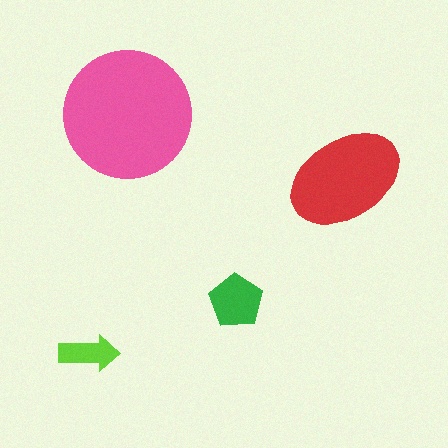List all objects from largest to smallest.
The pink circle, the red ellipse, the green pentagon, the lime arrow.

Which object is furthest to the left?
The lime arrow is leftmost.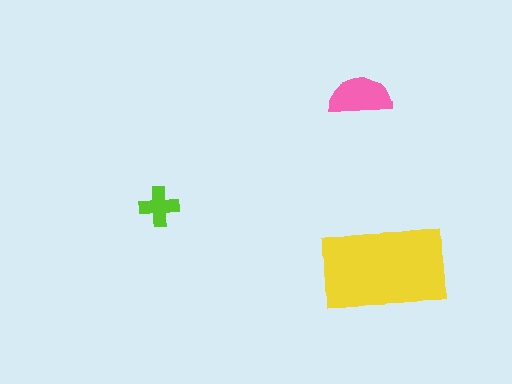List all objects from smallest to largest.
The lime cross, the pink semicircle, the yellow rectangle.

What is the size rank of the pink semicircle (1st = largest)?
2nd.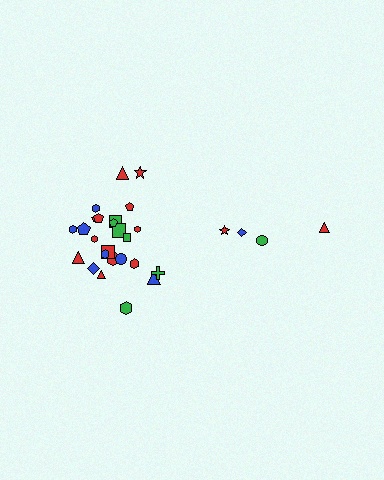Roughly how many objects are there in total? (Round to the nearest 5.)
Roughly 30 objects in total.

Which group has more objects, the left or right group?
The left group.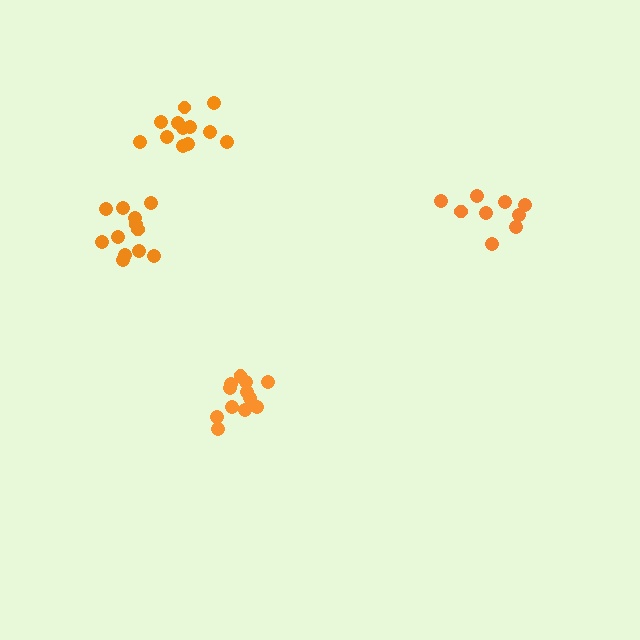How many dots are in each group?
Group 1: 12 dots, Group 2: 12 dots, Group 3: 9 dots, Group 4: 12 dots (45 total).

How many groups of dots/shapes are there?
There are 4 groups.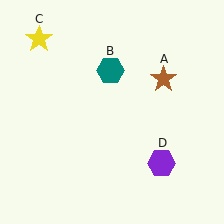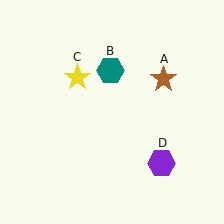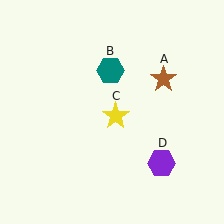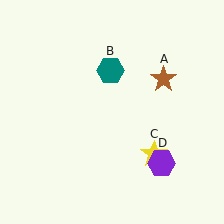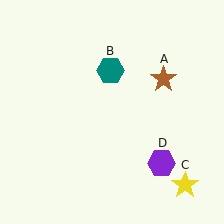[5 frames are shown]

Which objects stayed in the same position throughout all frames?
Brown star (object A) and teal hexagon (object B) and purple hexagon (object D) remained stationary.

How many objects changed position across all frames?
1 object changed position: yellow star (object C).